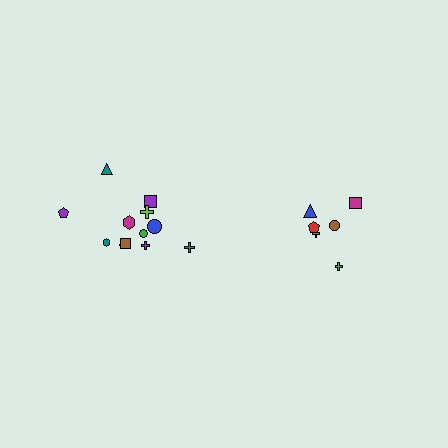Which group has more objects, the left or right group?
The left group.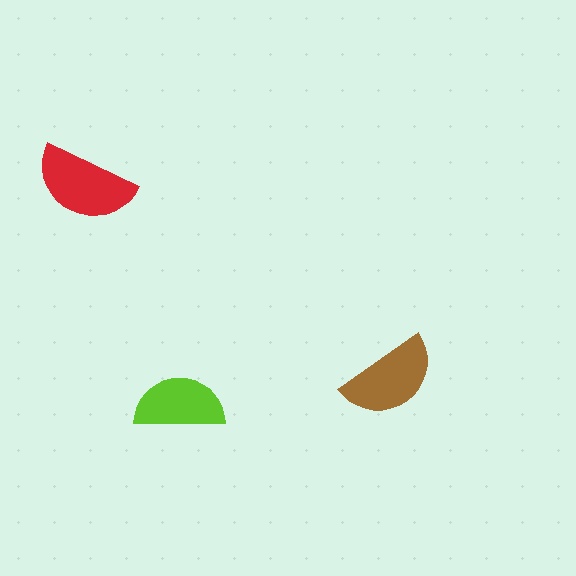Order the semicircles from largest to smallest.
the red one, the brown one, the lime one.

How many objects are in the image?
There are 3 objects in the image.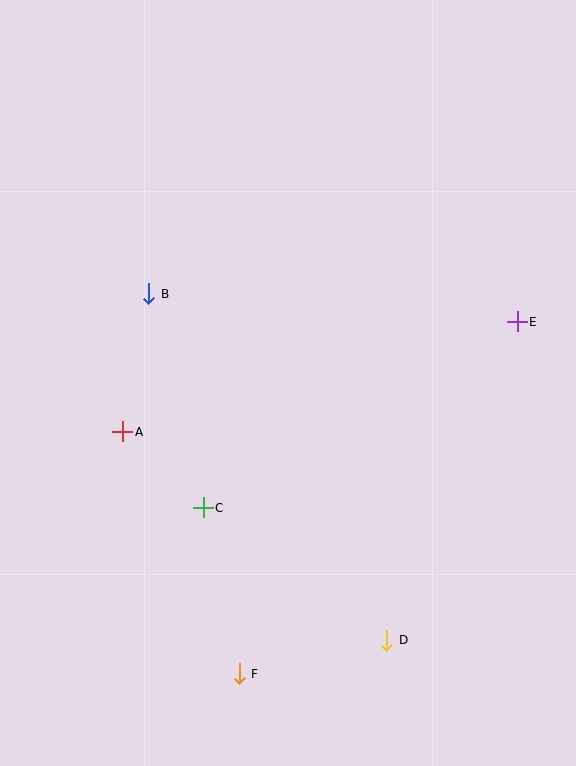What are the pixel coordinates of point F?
Point F is at (239, 674).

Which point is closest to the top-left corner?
Point B is closest to the top-left corner.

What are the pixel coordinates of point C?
Point C is at (203, 508).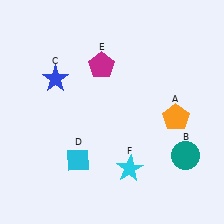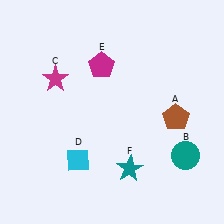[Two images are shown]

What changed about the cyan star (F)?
In Image 1, F is cyan. In Image 2, it changed to teal.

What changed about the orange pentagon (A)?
In Image 1, A is orange. In Image 2, it changed to brown.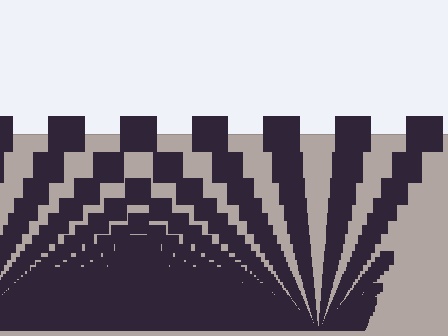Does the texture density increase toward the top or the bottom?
Density increases toward the bottom.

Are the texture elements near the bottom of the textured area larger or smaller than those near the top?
Smaller. The gradient is inverted — elements near the bottom are smaller and denser.